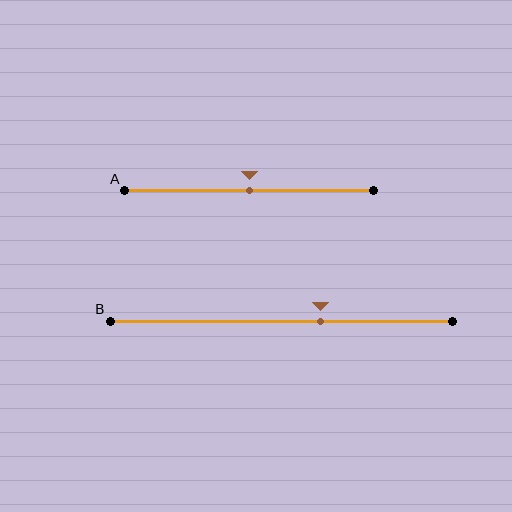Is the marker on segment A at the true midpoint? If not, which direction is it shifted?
Yes, the marker on segment A is at the true midpoint.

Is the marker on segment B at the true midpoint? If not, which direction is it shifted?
No, the marker on segment B is shifted to the right by about 12% of the segment length.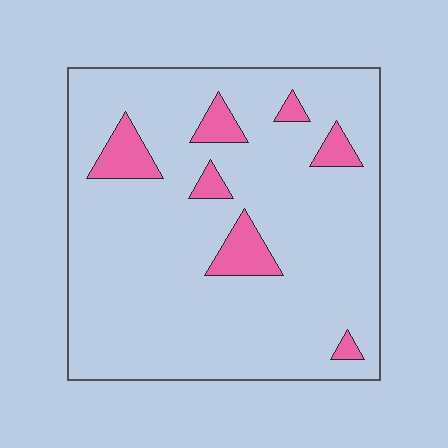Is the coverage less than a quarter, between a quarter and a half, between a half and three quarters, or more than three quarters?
Less than a quarter.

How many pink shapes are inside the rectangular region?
7.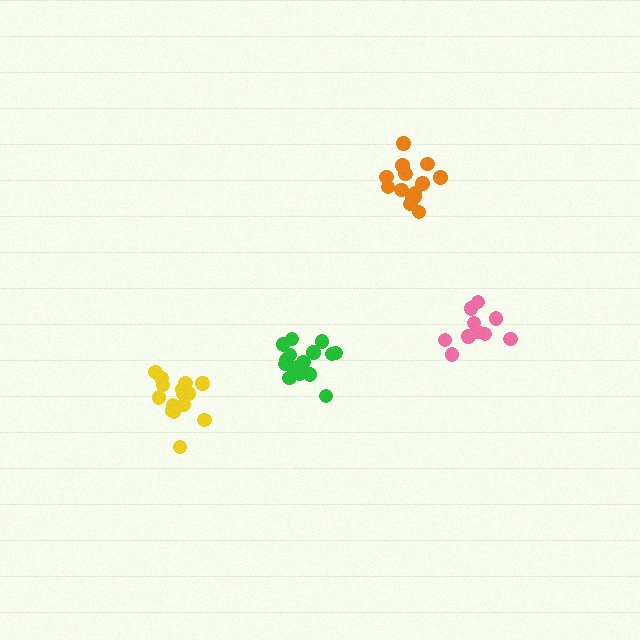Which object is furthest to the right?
The pink cluster is rightmost.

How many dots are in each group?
Group 1: 10 dots, Group 2: 15 dots, Group 3: 14 dots, Group 4: 16 dots (55 total).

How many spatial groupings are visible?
There are 4 spatial groupings.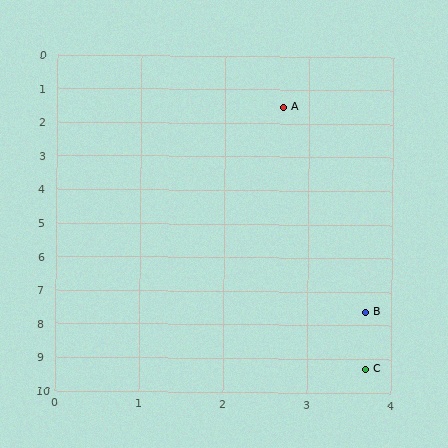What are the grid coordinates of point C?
Point C is at approximately (3.7, 9.3).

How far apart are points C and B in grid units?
Points C and B are about 1.7 grid units apart.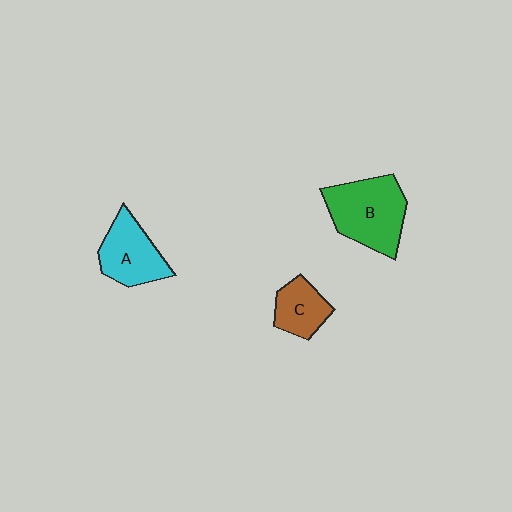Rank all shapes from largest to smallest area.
From largest to smallest: B (green), A (cyan), C (brown).